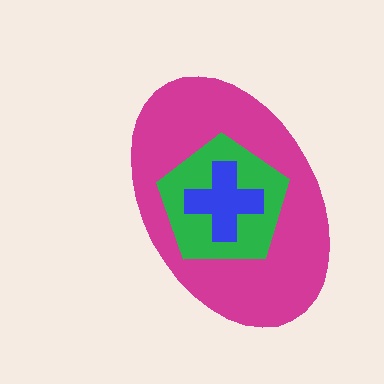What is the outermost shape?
The magenta ellipse.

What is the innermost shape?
The blue cross.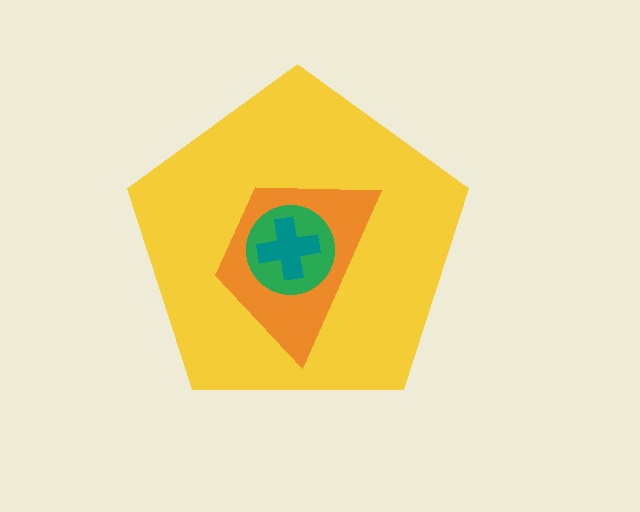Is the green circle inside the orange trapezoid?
Yes.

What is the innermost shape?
The teal cross.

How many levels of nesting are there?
4.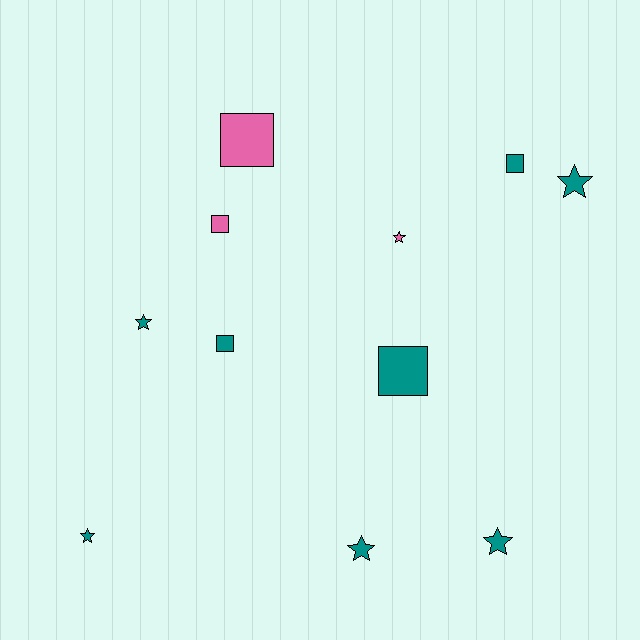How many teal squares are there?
There are 3 teal squares.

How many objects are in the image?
There are 11 objects.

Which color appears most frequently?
Teal, with 8 objects.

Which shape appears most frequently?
Star, with 6 objects.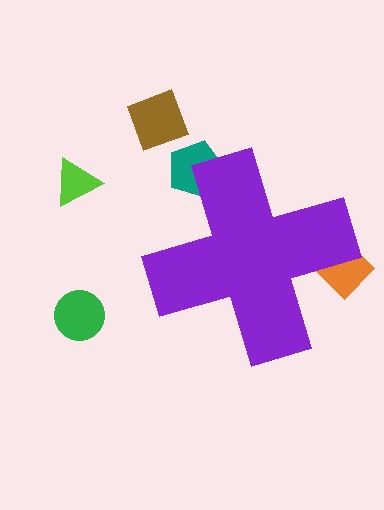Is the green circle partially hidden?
No, the green circle is fully visible.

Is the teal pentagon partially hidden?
Yes, the teal pentagon is partially hidden behind the purple cross.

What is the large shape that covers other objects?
A purple cross.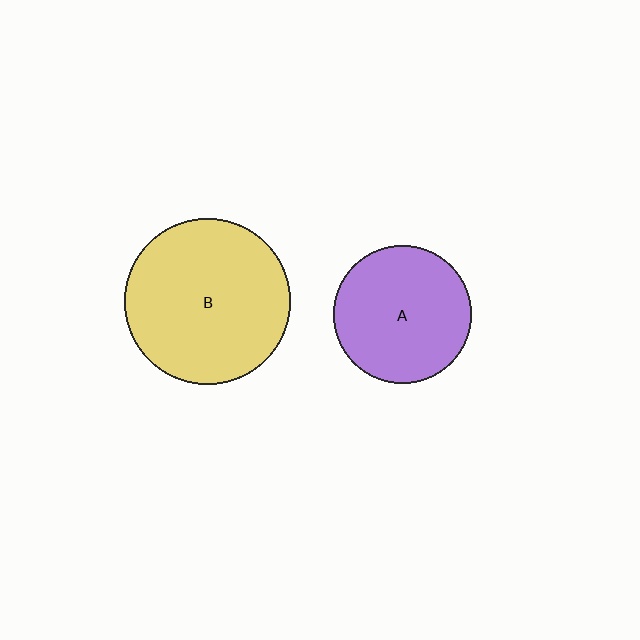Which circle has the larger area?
Circle B (yellow).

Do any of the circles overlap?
No, none of the circles overlap.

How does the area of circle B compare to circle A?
Approximately 1.4 times.